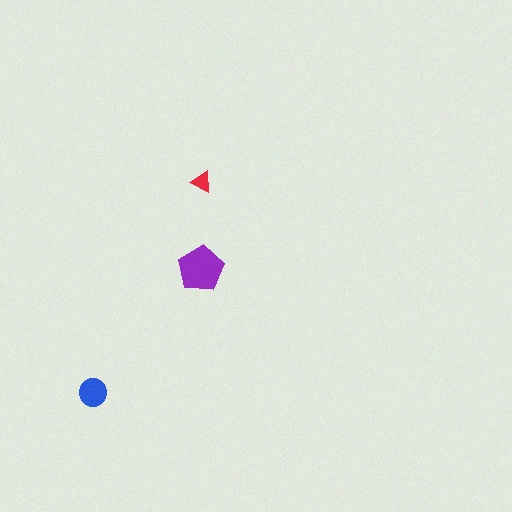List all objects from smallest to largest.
The red triangle, the blue circle, the purple pentagon.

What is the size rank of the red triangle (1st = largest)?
3rd.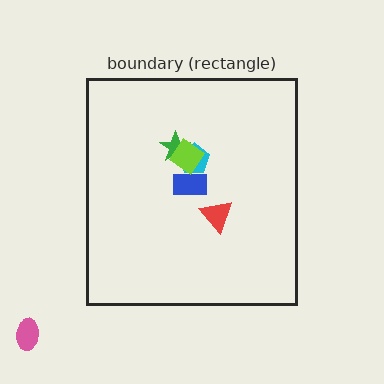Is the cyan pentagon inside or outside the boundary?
Inside.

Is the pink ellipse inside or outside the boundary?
Outside.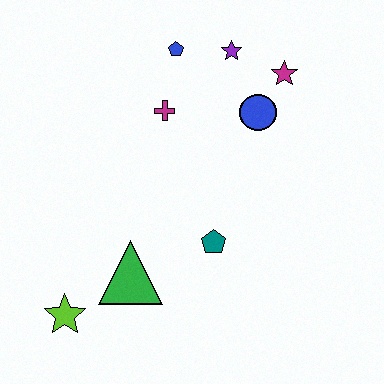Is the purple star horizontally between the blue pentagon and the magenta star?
Yes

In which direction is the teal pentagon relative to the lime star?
The teal pentagon is to the right of the lime star.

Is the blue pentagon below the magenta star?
No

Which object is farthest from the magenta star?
The lime star is farthest from the magenta star.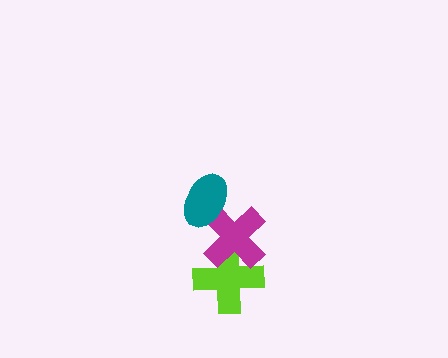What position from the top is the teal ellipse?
The teal ellipse is 1st from the top.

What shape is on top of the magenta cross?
The teal ellipse is on top of the magenta cross.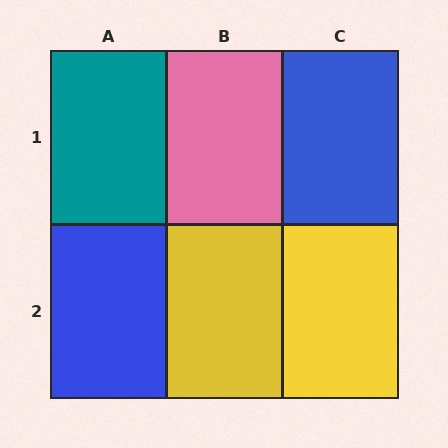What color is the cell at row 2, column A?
Blue.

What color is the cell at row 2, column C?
Yellow.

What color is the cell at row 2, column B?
Yellow.